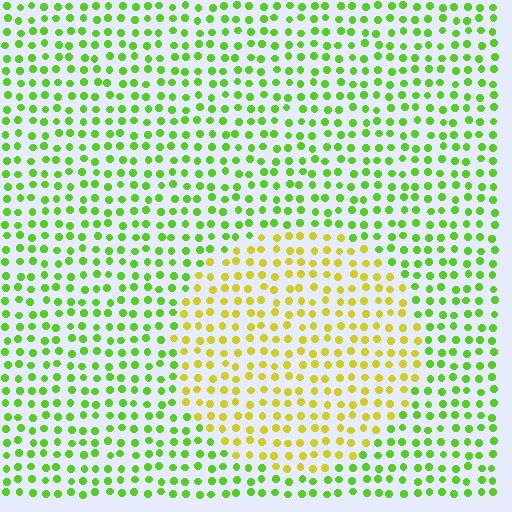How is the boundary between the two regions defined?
The boundary is defined purely by a slight shift in hue (about 42 degrees). Spacing, size, and orientation are identical on both sides.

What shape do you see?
I see a circle.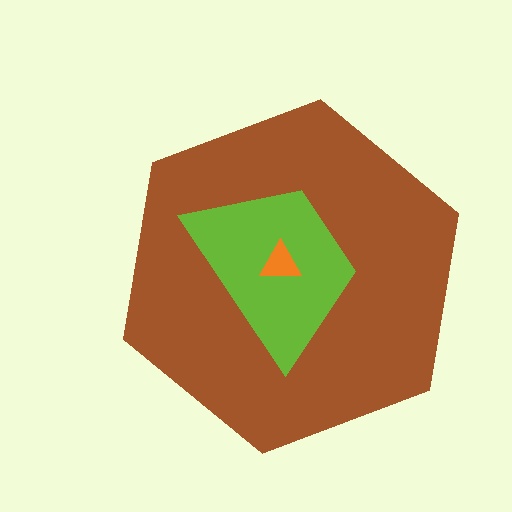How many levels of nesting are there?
3.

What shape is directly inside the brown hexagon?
The lime trapezoid.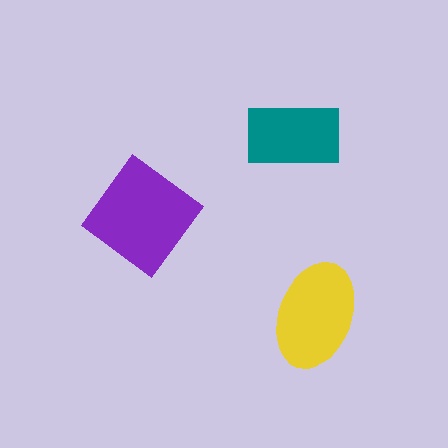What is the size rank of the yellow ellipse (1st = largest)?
2nd.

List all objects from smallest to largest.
The teal rectangle, the yellow ellipse, the purple diamond.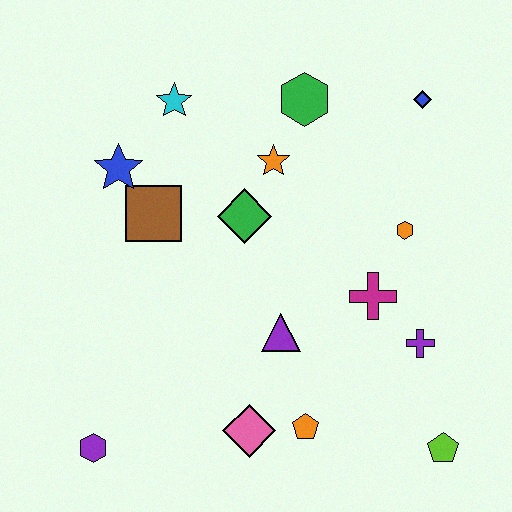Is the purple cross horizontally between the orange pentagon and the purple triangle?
No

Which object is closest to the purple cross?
The magenta cross is closest to the purple cross.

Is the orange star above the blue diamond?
No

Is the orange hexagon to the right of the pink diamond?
Yes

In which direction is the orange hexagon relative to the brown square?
The orange hexagon is to the right of the brown square.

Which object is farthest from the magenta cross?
The purple hexagon is farthest from the magenta cross.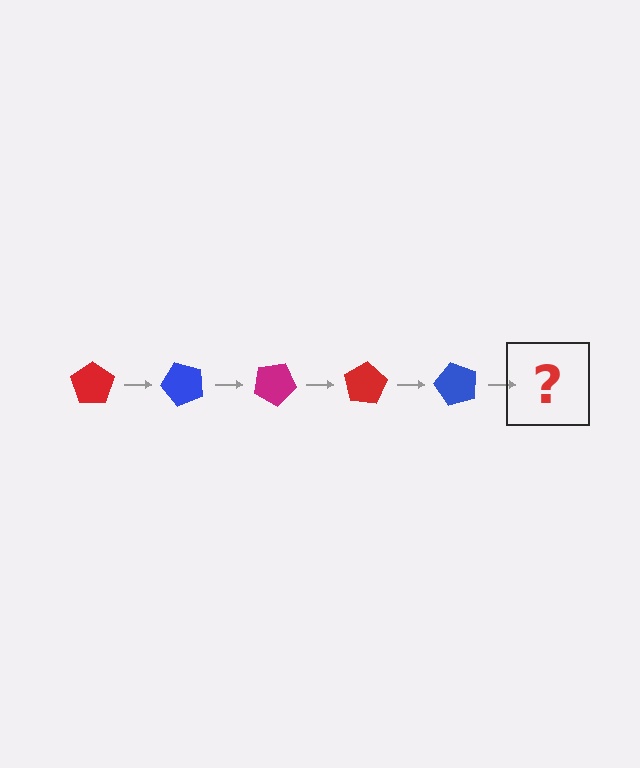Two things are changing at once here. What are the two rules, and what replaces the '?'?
The two rules are that it rotates 50 degrees each step and the color cycles through red, blue, and magenta. The '?' should be a magenta pentagon, rotated 250 degrees from the start.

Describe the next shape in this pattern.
It should be a magenta pentagon, rotated 250 degrees from the start.